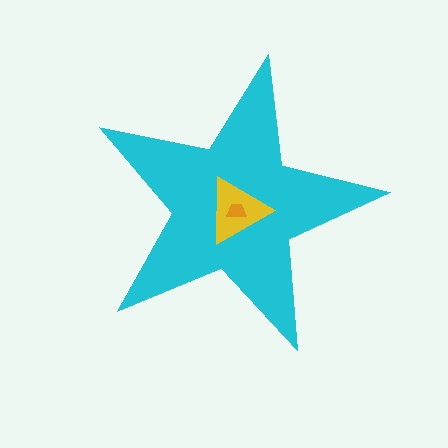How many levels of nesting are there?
3.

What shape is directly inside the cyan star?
The yellow triangle.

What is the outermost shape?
The cyan star.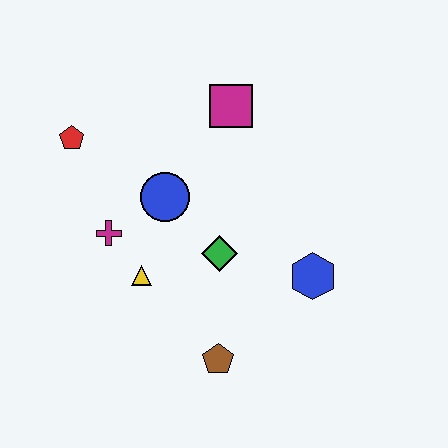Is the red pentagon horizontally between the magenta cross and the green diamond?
No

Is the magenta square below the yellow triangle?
No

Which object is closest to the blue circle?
The magenta cross is closest to the blue circle.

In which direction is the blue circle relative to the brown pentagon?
The blue circle is above the brown pentagon.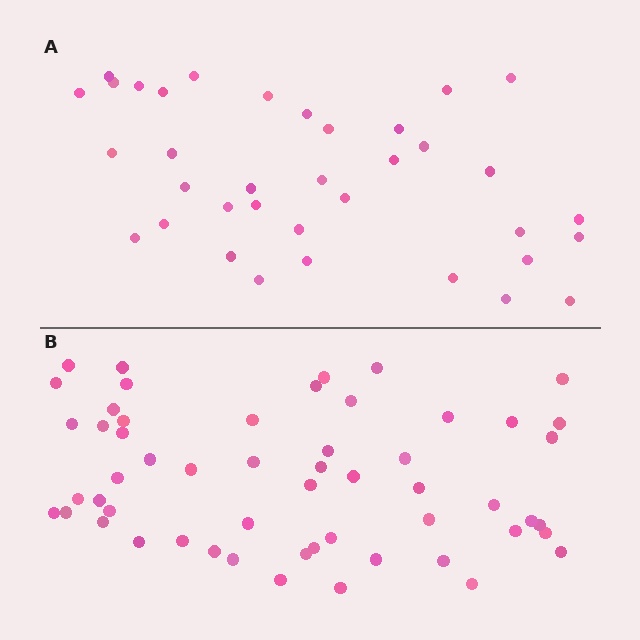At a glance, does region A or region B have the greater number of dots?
Region B (the bottom region) has more dots.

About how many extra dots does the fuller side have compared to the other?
Region B has approximately 20 more dots than region A.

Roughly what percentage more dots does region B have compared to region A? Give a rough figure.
About 55% more.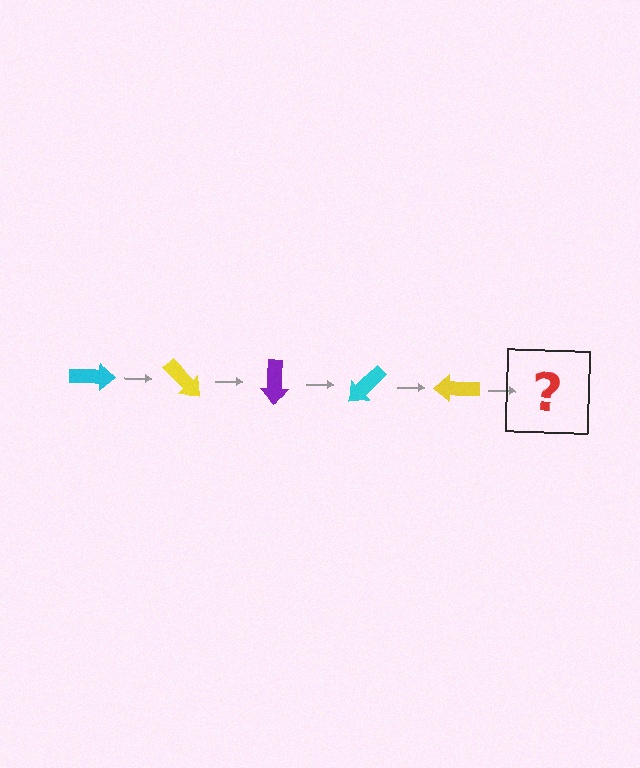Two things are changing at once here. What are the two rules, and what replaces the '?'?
The two rules are that it rotates 45 degrees each step and the color cycles through cyan, yellow, and purple. The '?' should be a purple arrow, rotated 225 degrees from the start.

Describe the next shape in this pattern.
It should be a purple arrow, rotated 225 degrees from the start.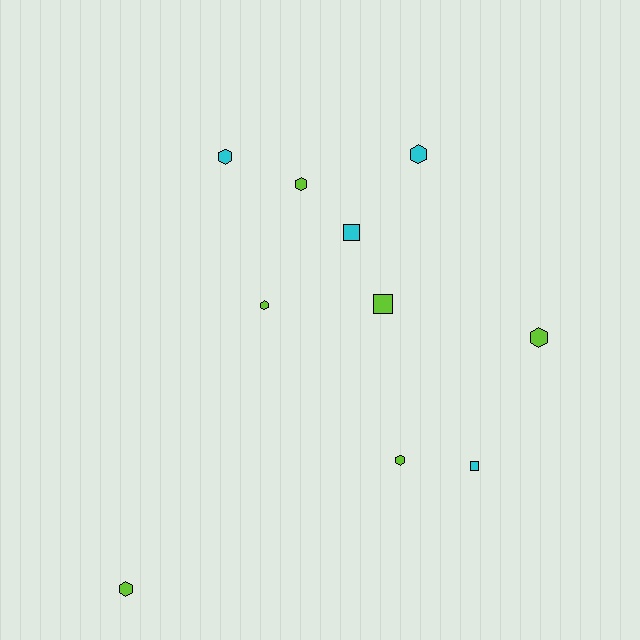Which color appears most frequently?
Lime, with 6 objects.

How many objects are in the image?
There are 10 objects.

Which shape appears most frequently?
Hexagon, with 7 objects.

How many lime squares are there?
There is 1 lime square.